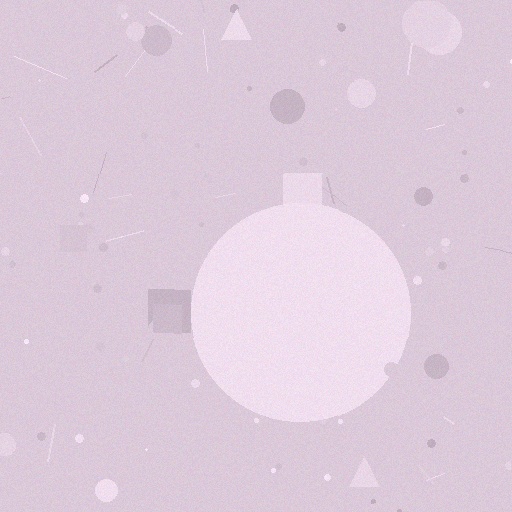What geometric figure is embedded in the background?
A circle is embedded in the background.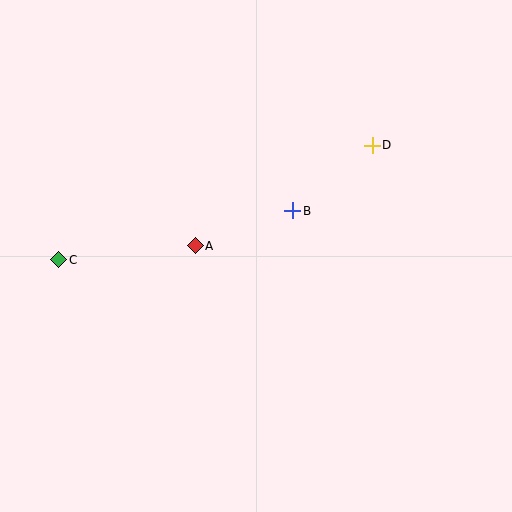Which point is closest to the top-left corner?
Point C is closest to the top-left corner.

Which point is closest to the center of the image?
Point B at (293, 211) is closest to the center.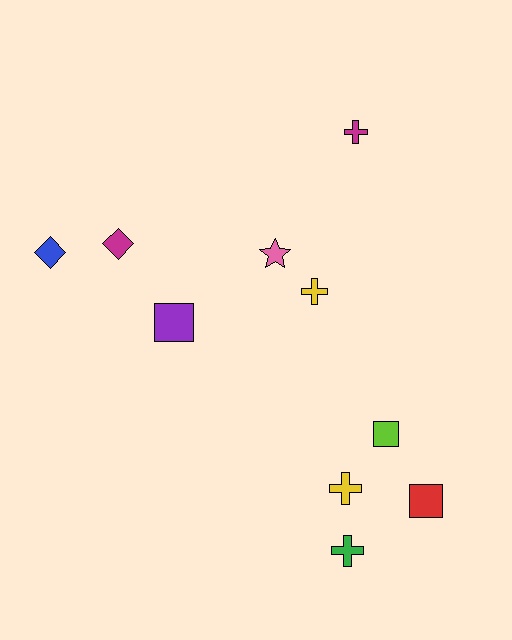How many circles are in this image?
There are no circles.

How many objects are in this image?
There are 10 objects.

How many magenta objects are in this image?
There are 2 magenta objects.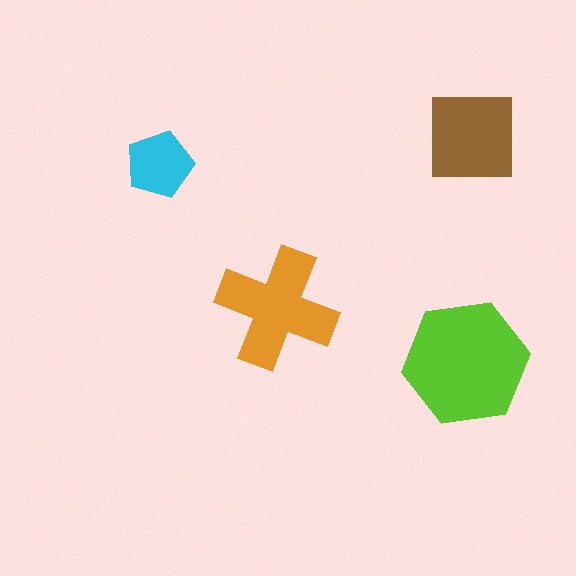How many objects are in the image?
There are 4 objects in the image.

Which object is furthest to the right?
The brown square is rightmost.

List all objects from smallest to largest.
The cyan pentagon, the brown square, the orange cross, the lime hexagon.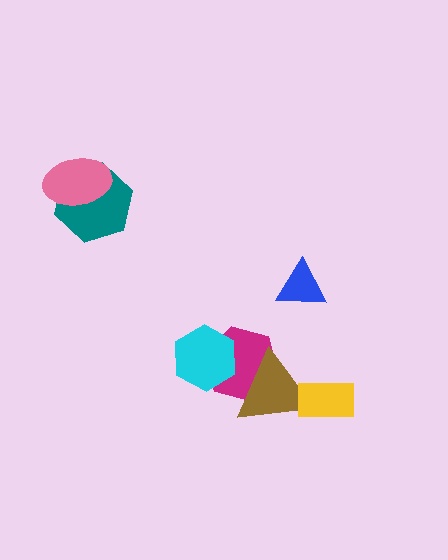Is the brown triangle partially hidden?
Yes, it is partially covered by another shape.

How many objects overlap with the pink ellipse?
1 object overlaps with the pink ellipse.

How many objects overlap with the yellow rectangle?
1 object overlaps with the yellow rectangle.